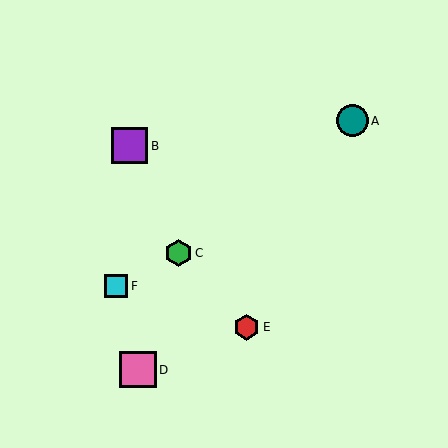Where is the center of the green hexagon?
The center of the green hexagon is at (179, 253).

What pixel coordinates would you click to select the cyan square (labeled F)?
Click at (116, 286) to select the cyan square F.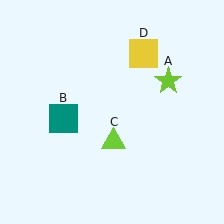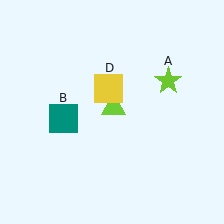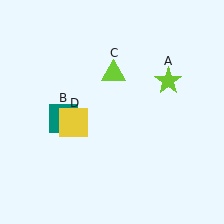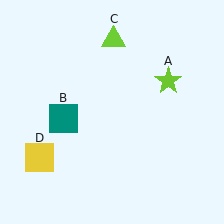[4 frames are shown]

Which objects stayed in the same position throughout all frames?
Lime star (object A) and teal square (object B) remained stationary.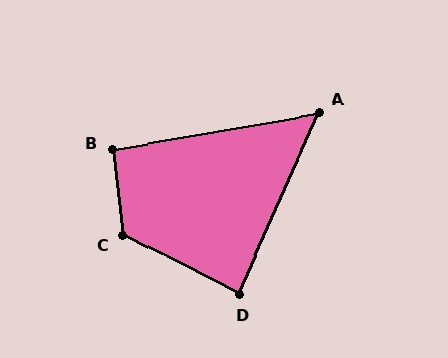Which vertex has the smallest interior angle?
A, at approximately 56 degrees.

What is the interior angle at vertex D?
Approximately 87 degrees (approximately right).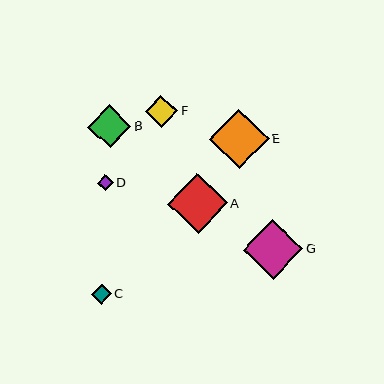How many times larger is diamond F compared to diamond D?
Diamond F is approximately 2.0 times the size of diamond D.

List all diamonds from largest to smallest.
From largest to smallest: G, E, A, B, F, C, D.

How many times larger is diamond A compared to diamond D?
Diamond A is approximately 3.7 times the size of diamond D.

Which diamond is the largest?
Diamond G is the largest with a size of approximately 60 pixels.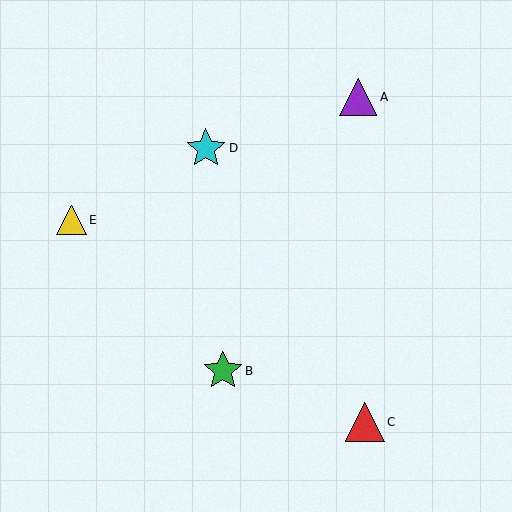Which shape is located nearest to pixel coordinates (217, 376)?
The green star (labeled B) at (223, 371) is nearest to that location.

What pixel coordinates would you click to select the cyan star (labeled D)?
Click at (206, 148) to select the cyan star D.